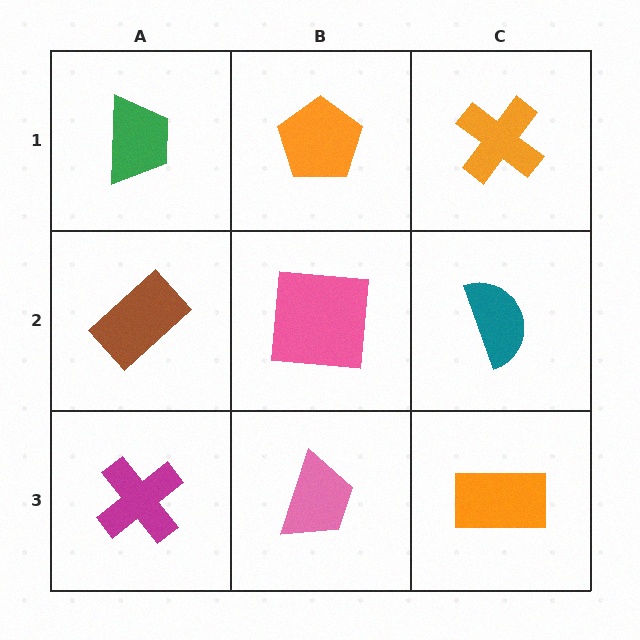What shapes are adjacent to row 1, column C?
A teal semicircle (row 2, column C), an orange pentagon (row 1, column B).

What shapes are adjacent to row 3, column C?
A teal semicircle (row 2, column C), a pink trapezoid (row 3, column B).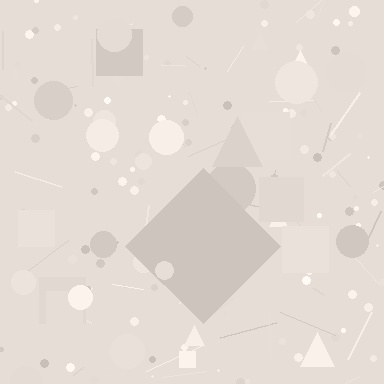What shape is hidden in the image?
A diamond is hidden in the image.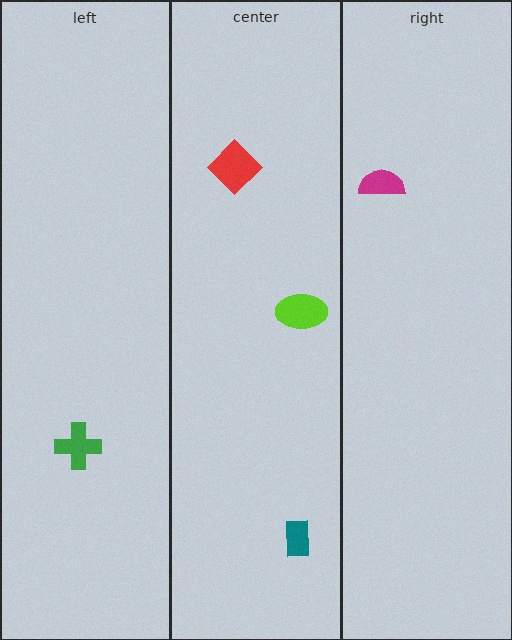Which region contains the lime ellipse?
The center region.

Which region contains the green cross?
The left region.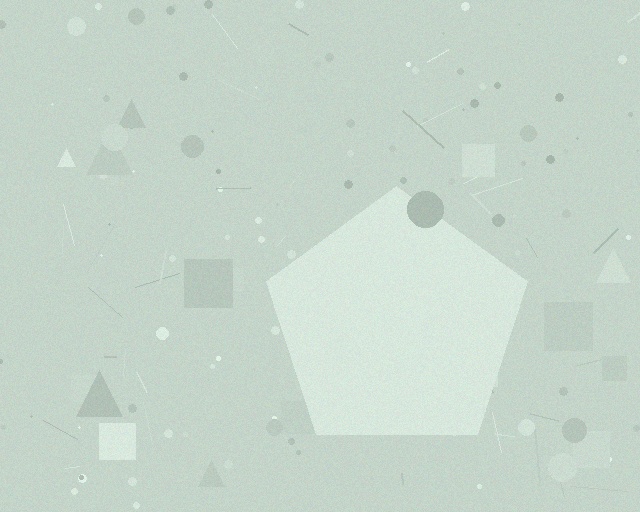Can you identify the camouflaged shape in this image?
The camouflaged shape is a pentagon.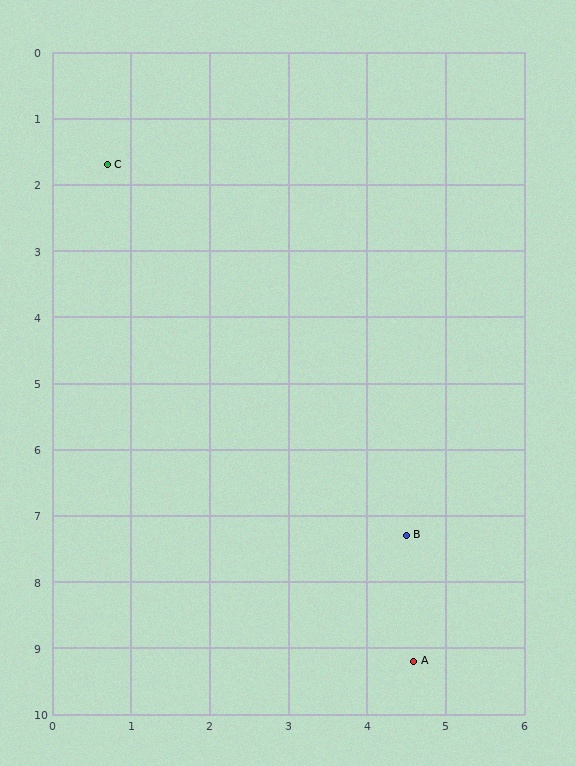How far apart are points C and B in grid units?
Points C and B are about 6.8 grid units apart.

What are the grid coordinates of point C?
Point C is at approximately (0.7, 1.7).